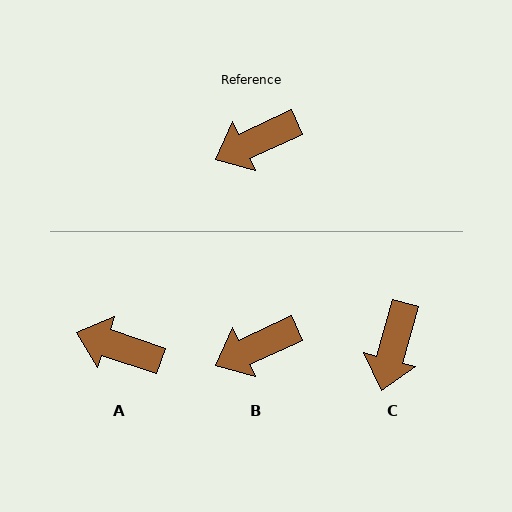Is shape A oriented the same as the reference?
No, it is off by about 44 degrees.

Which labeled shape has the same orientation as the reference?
B.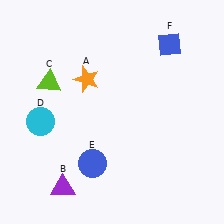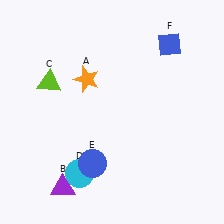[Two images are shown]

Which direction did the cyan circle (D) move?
The cyan circle (D) moved down.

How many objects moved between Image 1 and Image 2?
1 object moved between the two images.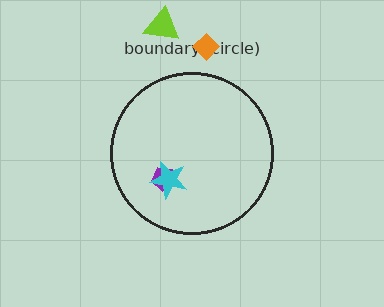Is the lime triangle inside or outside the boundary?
Outside.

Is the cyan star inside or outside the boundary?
Inside.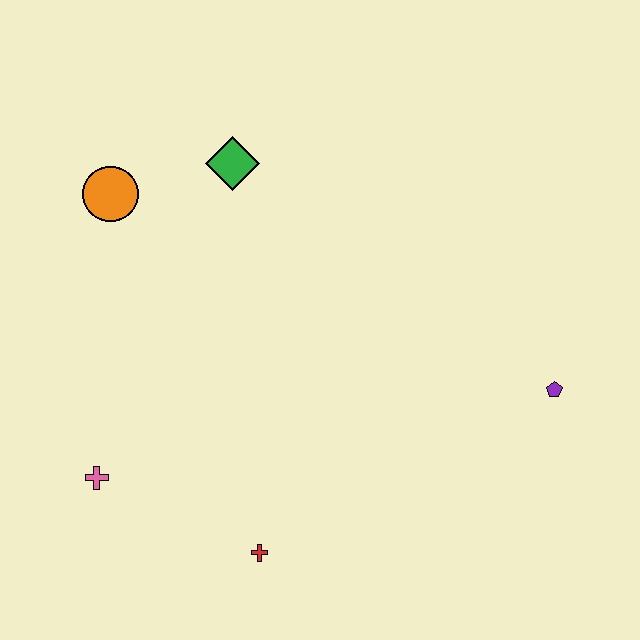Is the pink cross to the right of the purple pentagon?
No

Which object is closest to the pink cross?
The red cross is closest to the pink cross.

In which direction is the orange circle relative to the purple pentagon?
The orange circle is to the left of the purple pentagon.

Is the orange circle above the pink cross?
Yes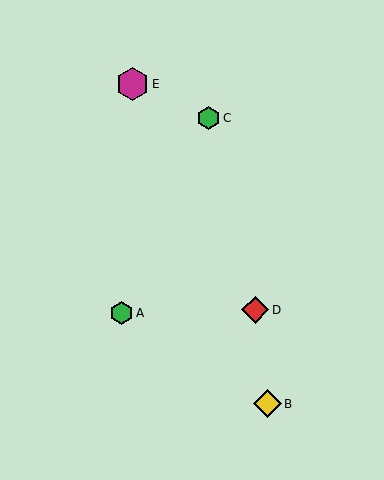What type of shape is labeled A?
Shape A is a green hexagon.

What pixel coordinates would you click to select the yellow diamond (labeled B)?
Click at (268, 404) to select the yellow diamond B.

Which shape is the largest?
The magenta hexagon (labeled E) is the largest.